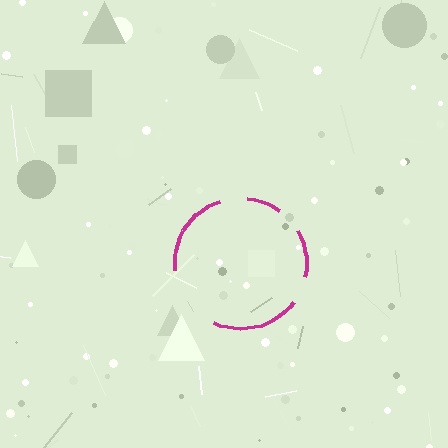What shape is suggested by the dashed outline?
The dashed outline suggests a circle.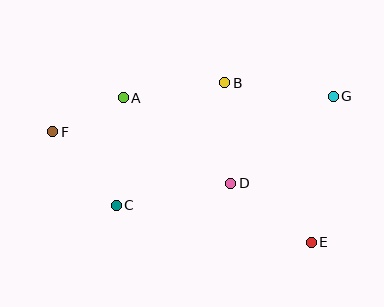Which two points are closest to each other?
Points A and F are closest to each other.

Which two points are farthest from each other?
Points F and G are farthest from each other.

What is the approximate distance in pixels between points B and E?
The distance between B and E is approximately 181 pixels.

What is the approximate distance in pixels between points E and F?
The distance between E and F is approximately 281 pixels.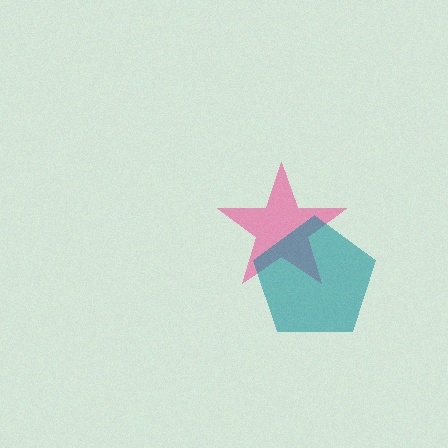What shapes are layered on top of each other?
The layered shapes are: a pink star, a teal pentagon.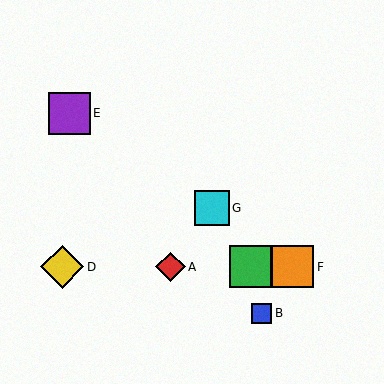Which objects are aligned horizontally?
Objects A, C, D, F are aligned horizontally.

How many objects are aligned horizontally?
4 objects (A, C, D, F) are aligned horizontally.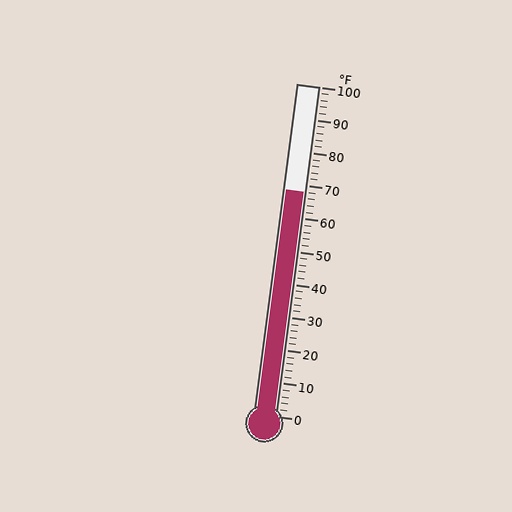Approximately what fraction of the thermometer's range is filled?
The thermometer is filled to approximately 70% of its range.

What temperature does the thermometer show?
The thermometer shows approximately 68°F.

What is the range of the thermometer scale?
The thermometer scale ranges from 0°F to 100°F.